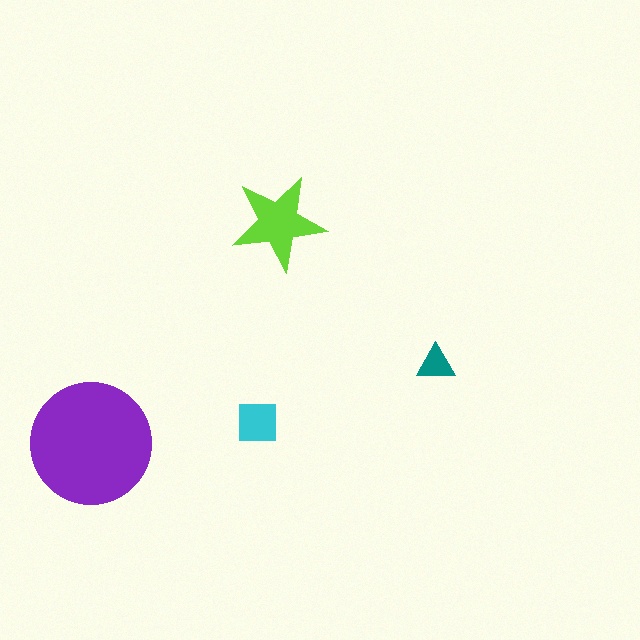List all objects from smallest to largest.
The teal triangle, the cyan square, the lime star, the purple circle.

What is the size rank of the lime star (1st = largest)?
2nd.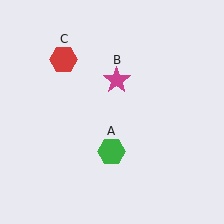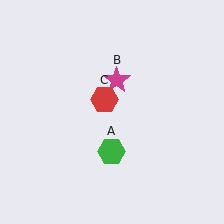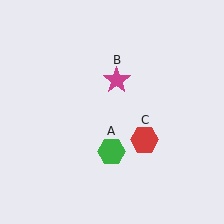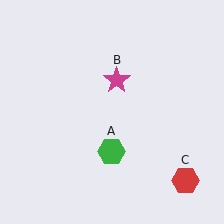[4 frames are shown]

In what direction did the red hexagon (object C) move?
The red hexagon (object C) moved down and to the right.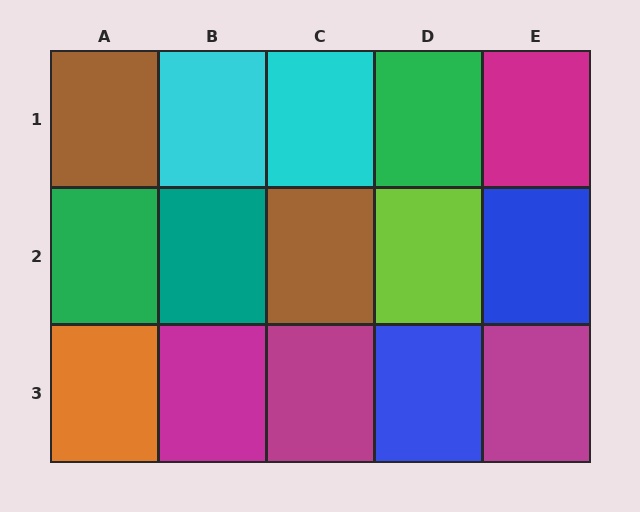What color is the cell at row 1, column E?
Magenta.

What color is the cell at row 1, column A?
Brown.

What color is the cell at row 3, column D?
Blue.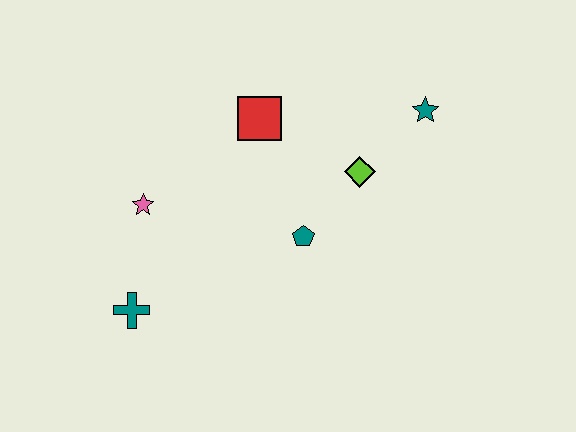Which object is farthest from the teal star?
The teal cross is farthest from the teal star.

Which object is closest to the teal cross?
The pink star is closest to the teal cross.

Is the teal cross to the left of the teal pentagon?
Yes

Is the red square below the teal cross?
No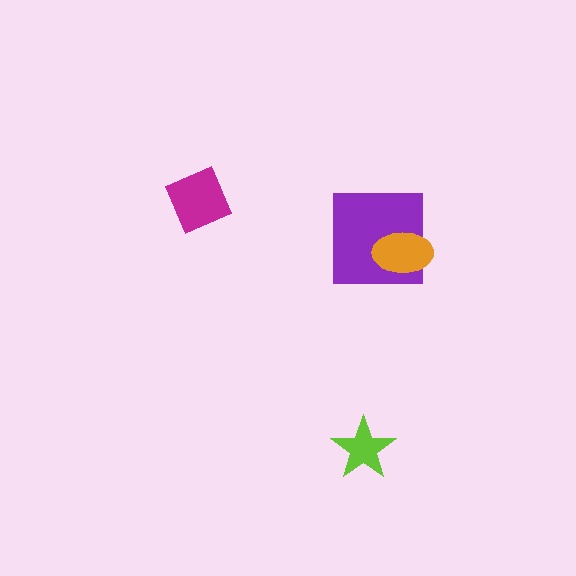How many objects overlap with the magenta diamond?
0 objects overlap with the magenta diamond.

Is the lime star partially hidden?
No, no other shape covers it.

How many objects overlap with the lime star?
0 objects overlap with the lime star.